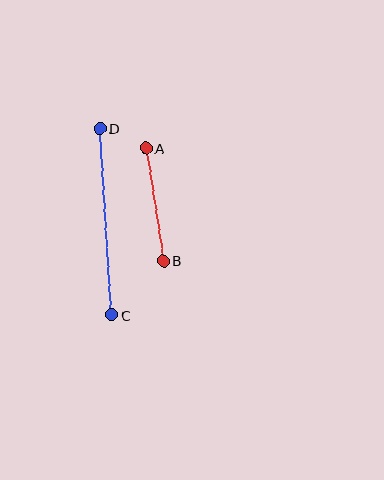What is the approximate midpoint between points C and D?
The midpoint is at approximately (106, 222) pixels.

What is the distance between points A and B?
The distance is approximately 114 pixels.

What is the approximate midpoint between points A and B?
The midpoint is at approximately (155, 205) pixels.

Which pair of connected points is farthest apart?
Points C and D are farthest apart.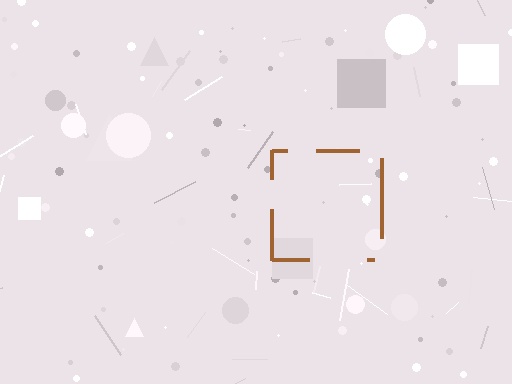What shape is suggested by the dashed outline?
The dashed outline suggests a square.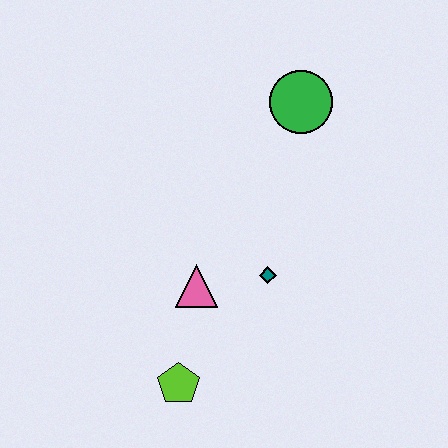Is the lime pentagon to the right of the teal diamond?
No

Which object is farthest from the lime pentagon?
The green circle is farthest from the lime pentagon.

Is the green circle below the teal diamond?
No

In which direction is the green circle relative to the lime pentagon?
The green circle is above the lime pentagon.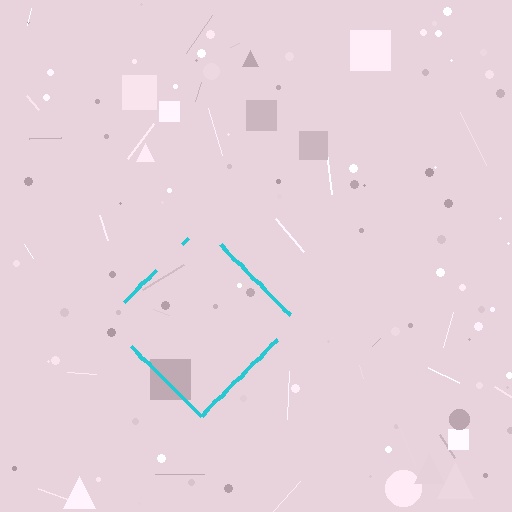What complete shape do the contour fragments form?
The contour fragments form a diamond.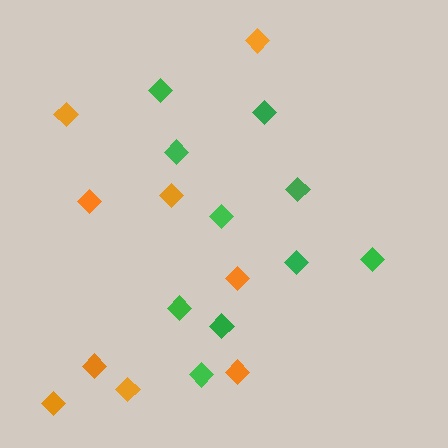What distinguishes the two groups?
There are 2 groups: one group of green diamonds (10) and one group of orange diamonds (9).